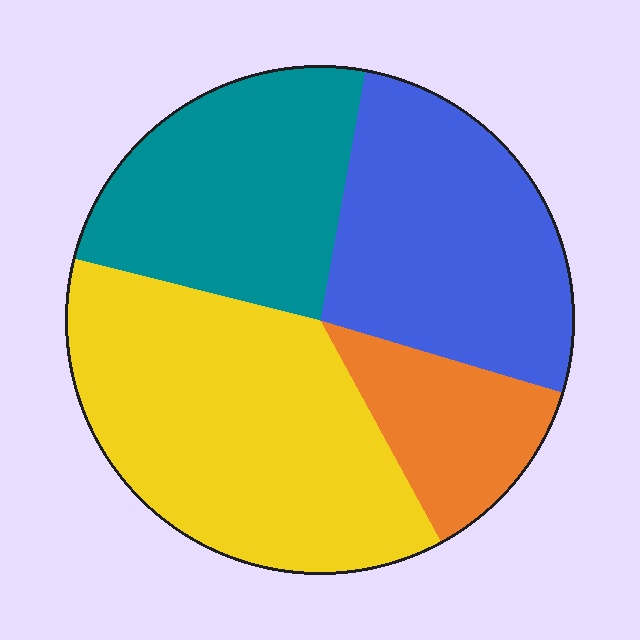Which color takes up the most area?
Yellow, at roughly 35%.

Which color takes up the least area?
Orange, at roughly 10%.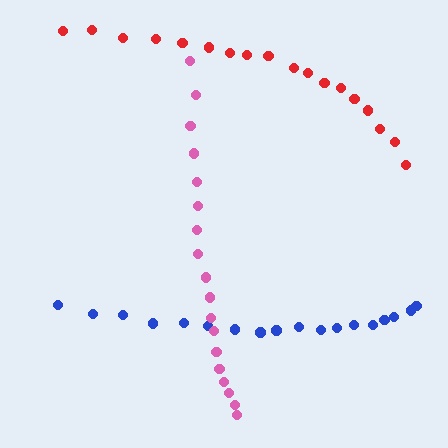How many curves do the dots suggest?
There are 3 distinct paths.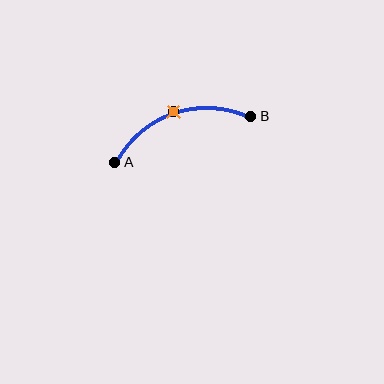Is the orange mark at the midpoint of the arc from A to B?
Yes. The orange mark lies on the arc at equal arc-length from both A and B — it is the arc midpoint.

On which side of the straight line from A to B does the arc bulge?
The arc bulges above the straight line connecting A and B.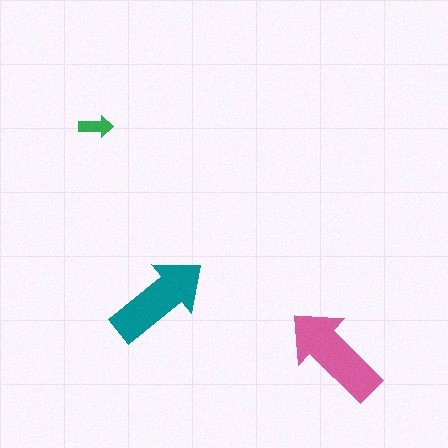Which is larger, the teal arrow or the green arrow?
The teal one.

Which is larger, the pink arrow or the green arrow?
The pink one.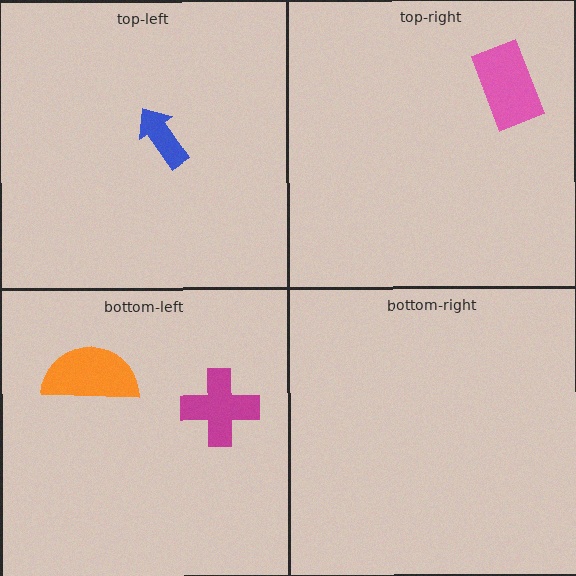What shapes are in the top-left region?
The blue arrow.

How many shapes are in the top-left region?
1.